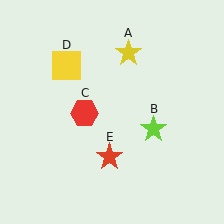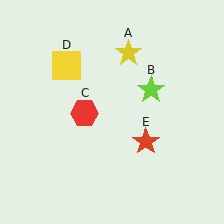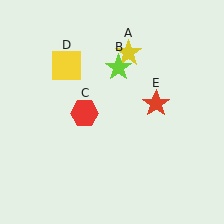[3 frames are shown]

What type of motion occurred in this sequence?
The lime star (object B), red star (object E) rotated counterclockwise around the center of the scene.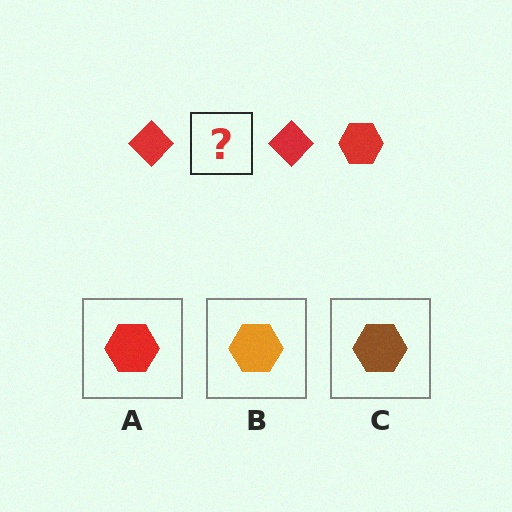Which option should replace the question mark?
Option A.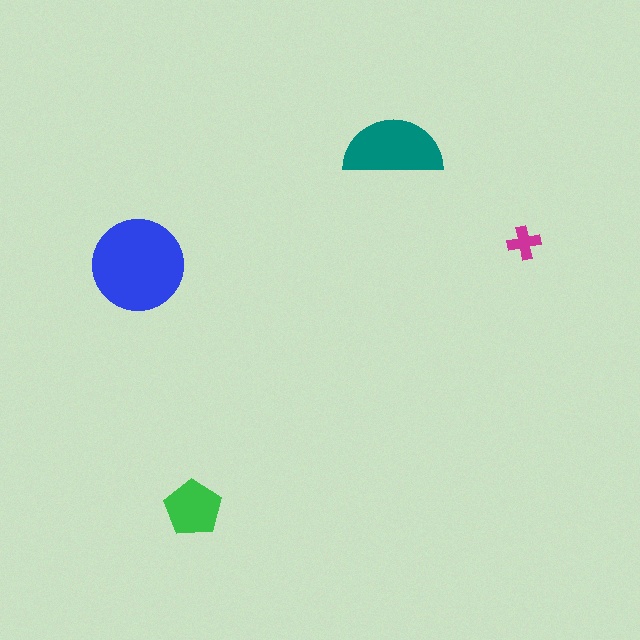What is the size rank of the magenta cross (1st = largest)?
4th.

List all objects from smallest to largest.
The magenta cross, the green pentagon, the teal semicircle, the blue circle.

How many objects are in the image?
There are 4 objects in the image.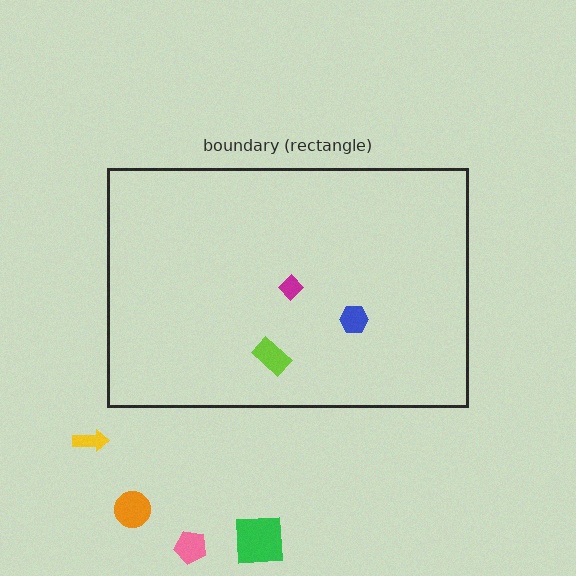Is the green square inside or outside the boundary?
Outside.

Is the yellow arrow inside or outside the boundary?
Outside.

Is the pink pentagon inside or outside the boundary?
Outside.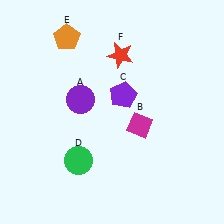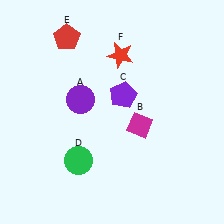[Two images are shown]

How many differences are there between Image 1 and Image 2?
There is 1 difference between the two images.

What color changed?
The pentagon (E) changed from orange in Image 1 to red in Image 2.